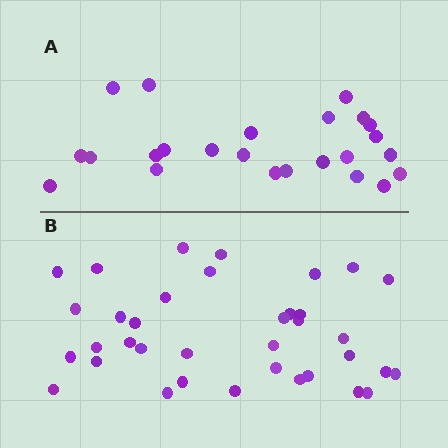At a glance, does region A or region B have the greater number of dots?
Region B (the bottom region) has more dots.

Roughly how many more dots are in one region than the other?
Region B has roughly 12 or so more dots than region A.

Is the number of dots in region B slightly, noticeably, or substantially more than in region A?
Region B has substantially more. The ratio is roughly 1.5 to 1.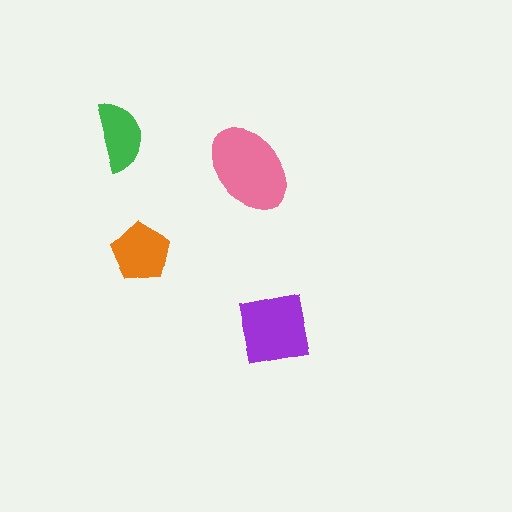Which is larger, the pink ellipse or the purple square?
The pink ellipse.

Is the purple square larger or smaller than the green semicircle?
Larger.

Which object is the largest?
The pink ellipse.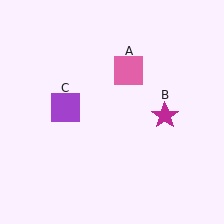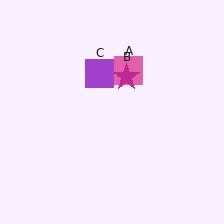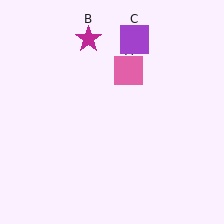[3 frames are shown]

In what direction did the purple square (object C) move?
The purple square (object C) moved up and to the right.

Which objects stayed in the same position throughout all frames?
Pink square (object A) remained stationary.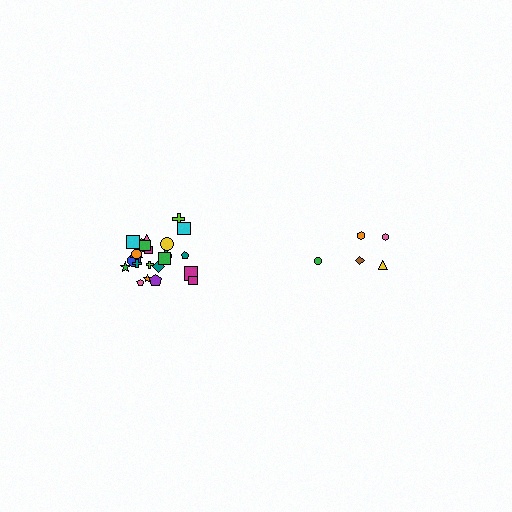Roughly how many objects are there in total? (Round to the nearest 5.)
Roughly 30 objects in total.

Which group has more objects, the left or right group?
The left group.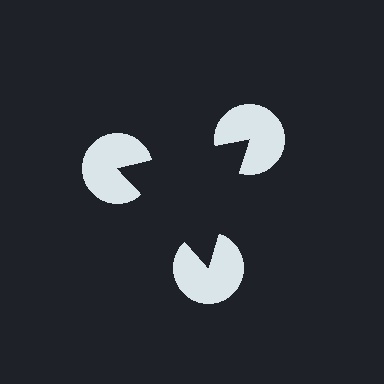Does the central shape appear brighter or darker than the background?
It typically appears slightly darker than the background, even though no actual brightness change is drawn.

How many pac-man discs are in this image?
There are 3 — one at each vertex of the illusory triangle.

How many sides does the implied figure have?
3 sides.